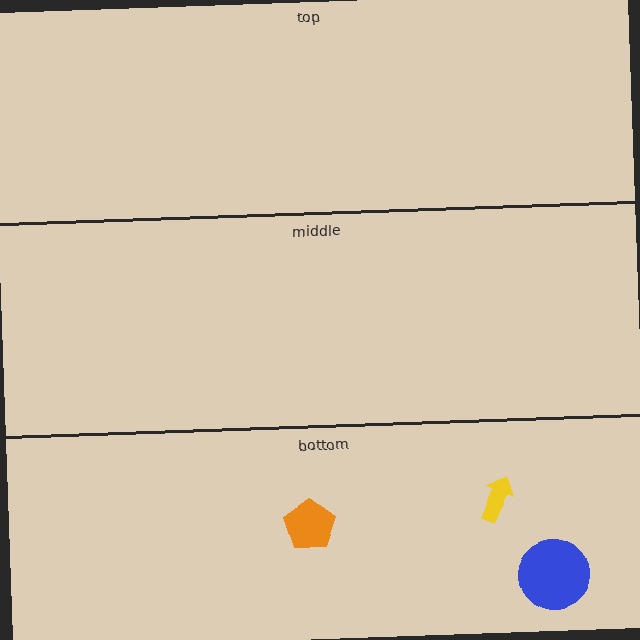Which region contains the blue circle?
The bottom region.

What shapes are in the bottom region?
The blue circle, the orange pentagon, the yellow arrow.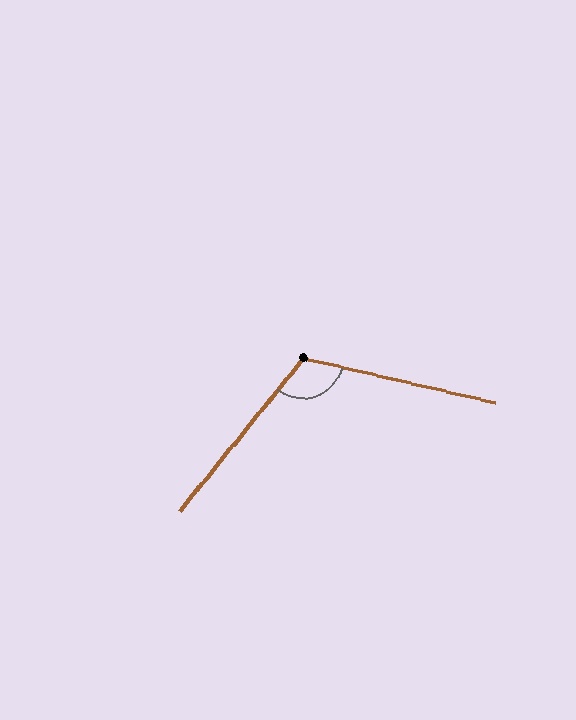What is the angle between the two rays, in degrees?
Approximately 116 degrees.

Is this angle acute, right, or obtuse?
It is obtuse.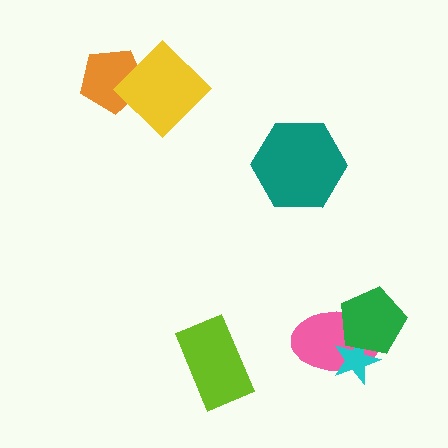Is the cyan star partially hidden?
Yes, it is partially covered by another shape.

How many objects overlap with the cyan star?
2 objects overlap with the cyan star.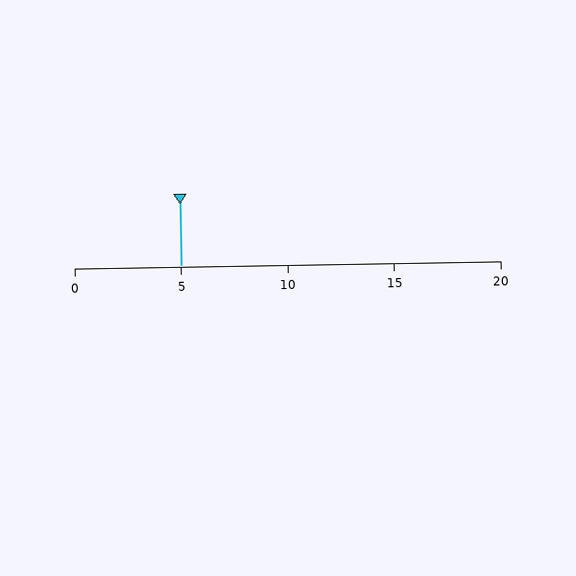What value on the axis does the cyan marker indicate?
The marker indicates approximately 5.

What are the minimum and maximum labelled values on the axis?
The axis runs from 0 to 20.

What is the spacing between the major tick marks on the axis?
The major ticks are spaced 5 apart.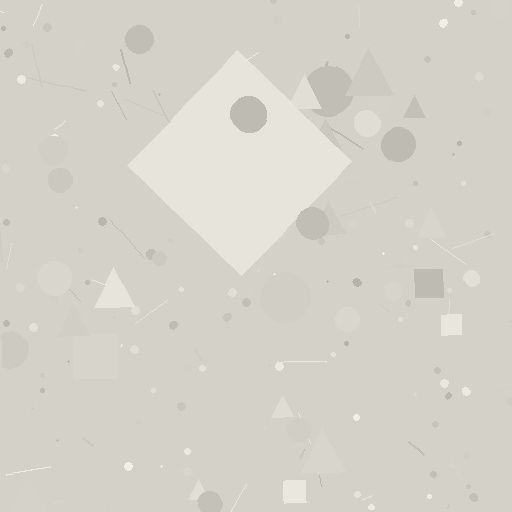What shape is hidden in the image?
A diamond is hidden in the image.